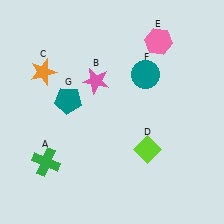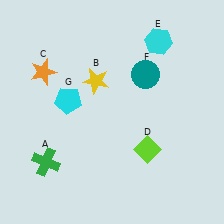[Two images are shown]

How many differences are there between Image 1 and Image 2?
There are 3 differences between the two images.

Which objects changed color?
B changed from pink to yellow. E changed from pink to cyan. G changed from teal to cyan.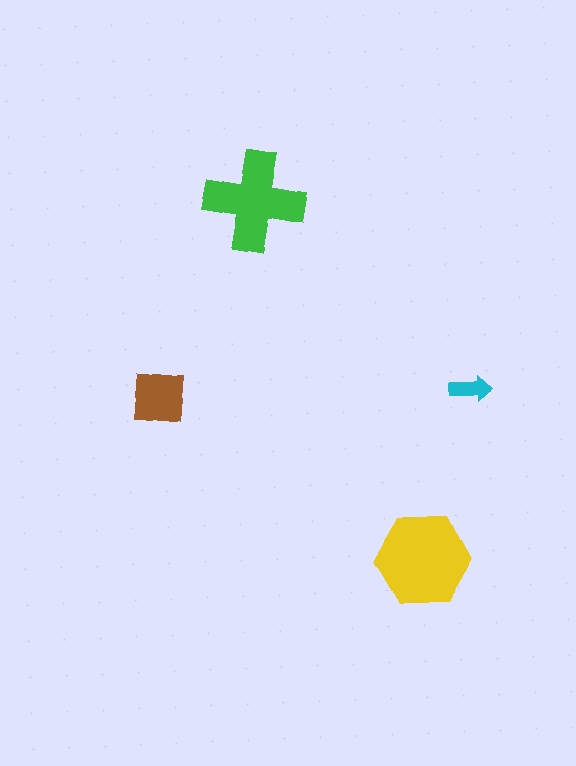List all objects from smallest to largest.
The cyan arrow, the brown square, the green cross, the yellow hexagon.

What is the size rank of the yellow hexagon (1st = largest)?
1st.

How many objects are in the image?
There are 4 objects in the image.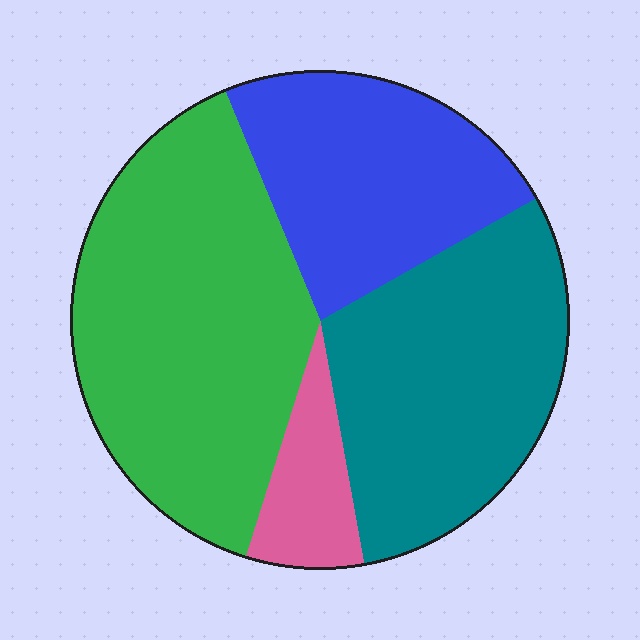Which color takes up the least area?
Pink, at roughly 10%.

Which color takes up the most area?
Green, at roughly 40%.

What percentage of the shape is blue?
Blue takes up between a sixth and a third of the shape.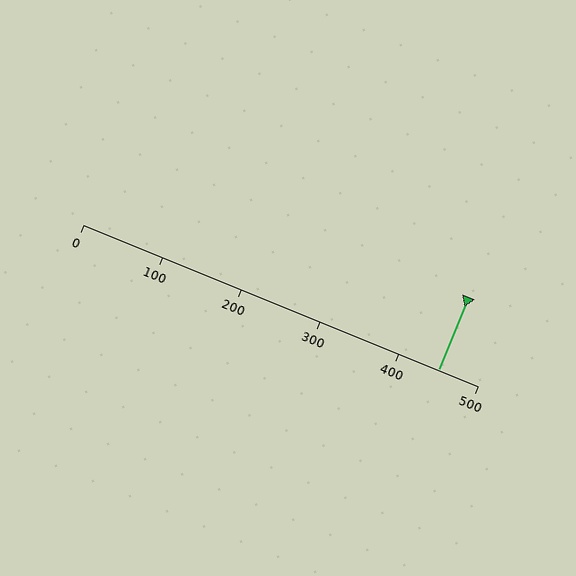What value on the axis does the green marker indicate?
The marker indicates approximately 450.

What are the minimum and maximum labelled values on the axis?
The axis runs from 0 to 500.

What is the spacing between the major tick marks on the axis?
The major ticks are spaced 100 apart.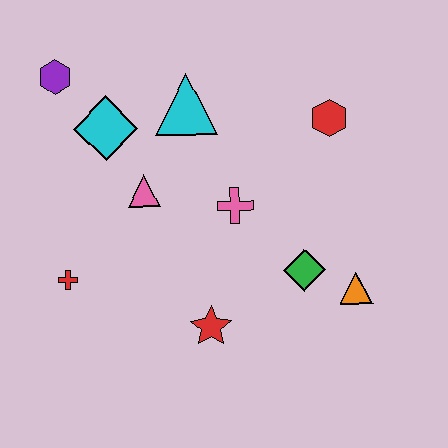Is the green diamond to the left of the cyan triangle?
No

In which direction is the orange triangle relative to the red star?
The orange triangle is to the right of the red star.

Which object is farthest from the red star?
The purple hexagon is farthest from the red star.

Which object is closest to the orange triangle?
The green diamond is closest to the orange triangle.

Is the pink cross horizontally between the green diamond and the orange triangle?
No